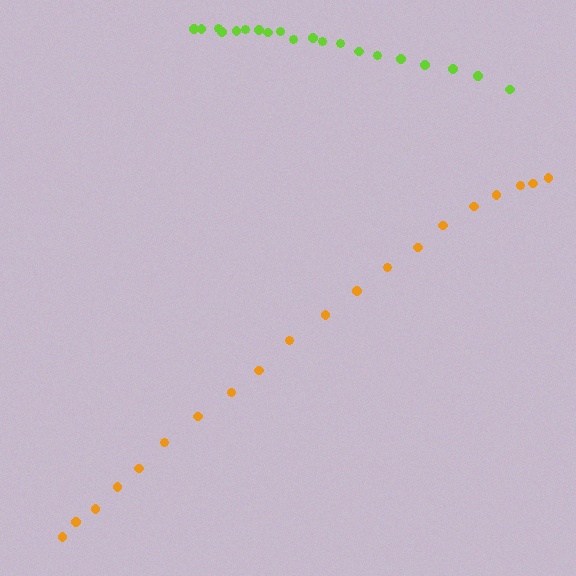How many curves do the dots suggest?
There are 2 distinct paths.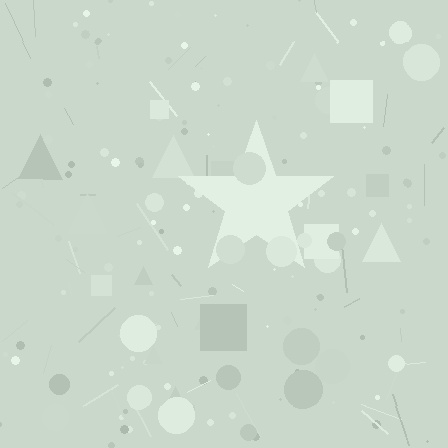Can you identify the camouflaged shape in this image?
The camouflaged shape is a star.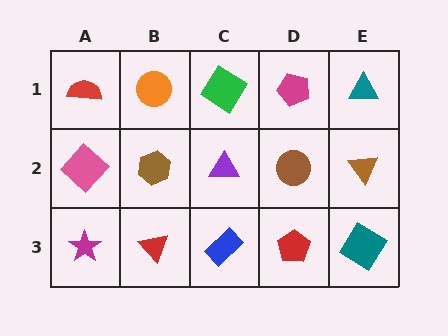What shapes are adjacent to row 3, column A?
A pink diamond (row 2, column A), a red triangle (row 3, column B).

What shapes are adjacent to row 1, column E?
A brown triangle (row 2, column E), a magenta pentagon (row 1, column D).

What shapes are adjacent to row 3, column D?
A brown circle (row 2, column D), a blue rectangle (row 3, column C), a teal diamond (row 3, column E).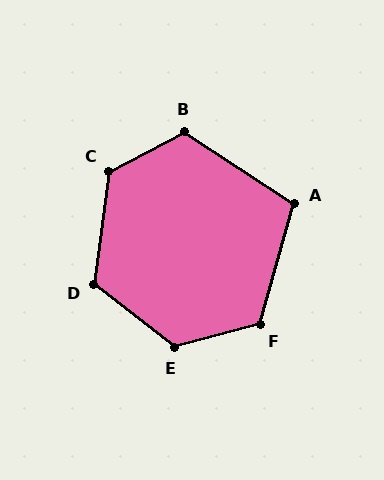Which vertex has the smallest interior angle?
A, at approximately 107 degrees.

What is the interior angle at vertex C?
Approximately 125 degrees (obtuse).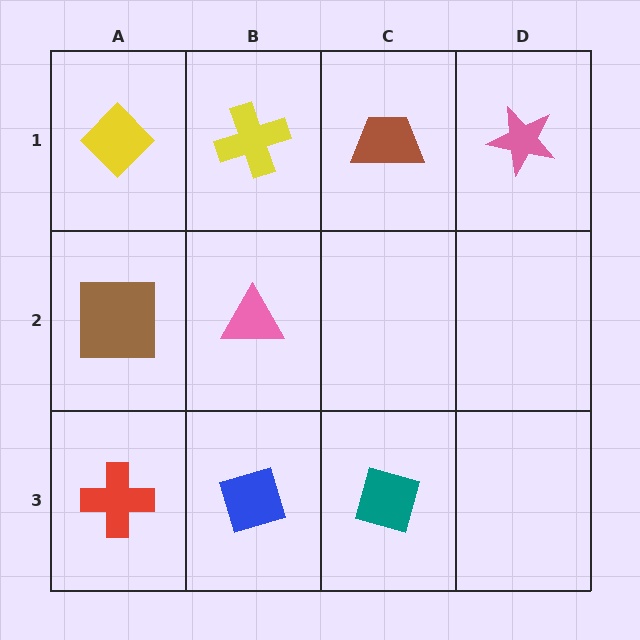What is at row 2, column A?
A brown square.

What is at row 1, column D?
A pink star.